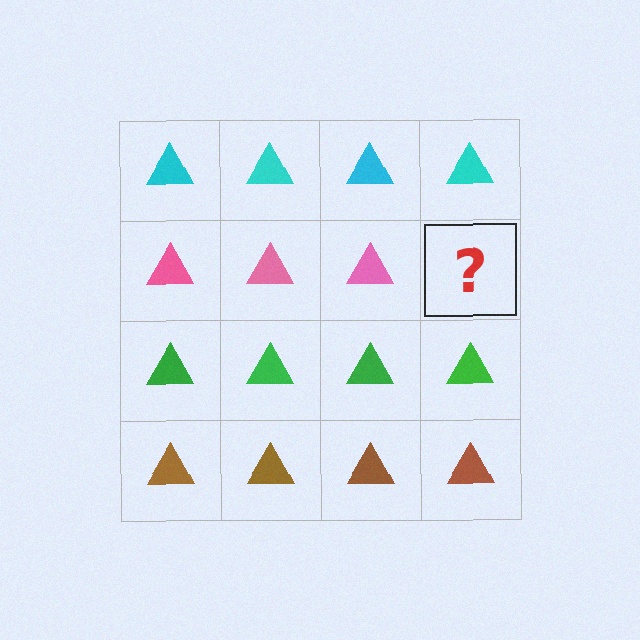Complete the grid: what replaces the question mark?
The question mark should be replaced with a pink triangle.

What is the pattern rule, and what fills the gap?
The rule is that each row has a consistent color. The gap should be filled with a pink triangle.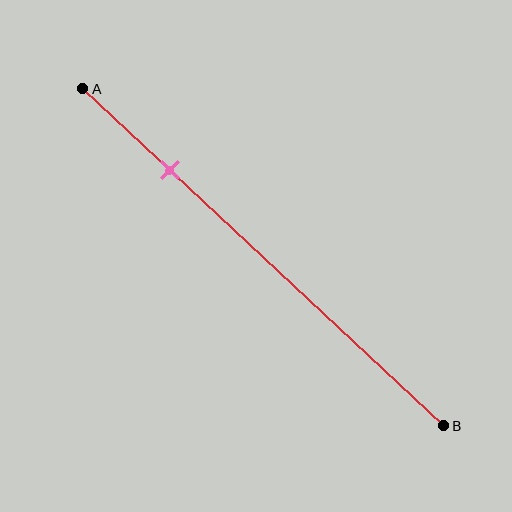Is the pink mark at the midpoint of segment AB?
No, the mark is at about 25% from A, not at the 50% midpoint.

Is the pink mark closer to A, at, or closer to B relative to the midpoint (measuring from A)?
The pink mark is closer to point A than the midpoint of segment AB.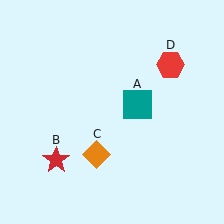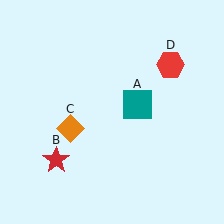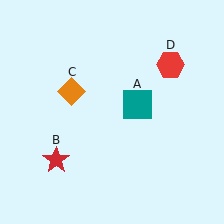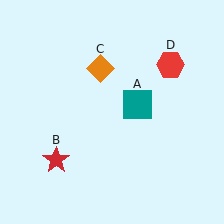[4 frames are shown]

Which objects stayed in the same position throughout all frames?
Teal square (object A) and red star (object B) and red hexagon (object D) remained stationary.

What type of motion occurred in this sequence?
The orange diamond (object C) rotated clockwise around the center of the scene.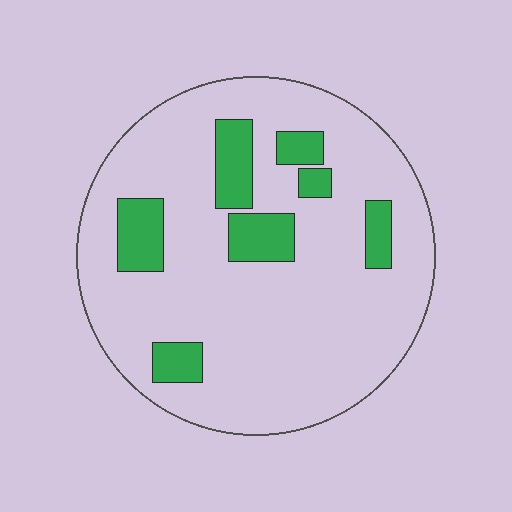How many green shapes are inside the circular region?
7.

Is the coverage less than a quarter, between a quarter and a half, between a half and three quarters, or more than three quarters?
Less than a quarter.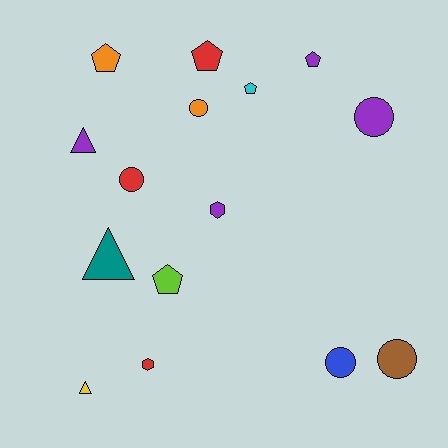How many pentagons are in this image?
There are 5 pentagons.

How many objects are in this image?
There are 15 objects.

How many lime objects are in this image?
There is 1 lime object.